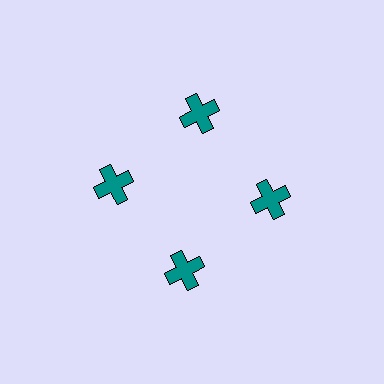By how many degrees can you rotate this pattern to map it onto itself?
The pattern maps onto itself every 90 degrees of rotation.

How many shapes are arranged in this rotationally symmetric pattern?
There are 4 shapes, arranged in 4 groups of 1.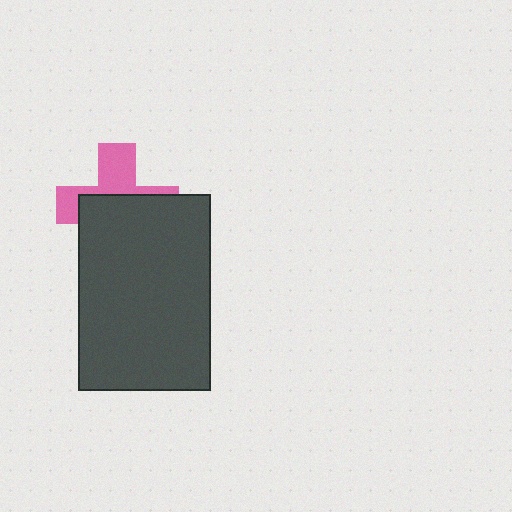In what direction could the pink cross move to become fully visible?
The pink cross could move up. That would shift it out from behind the dark gray rectangle entirely.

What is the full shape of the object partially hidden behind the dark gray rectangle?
The partially hidden object is a pink cross.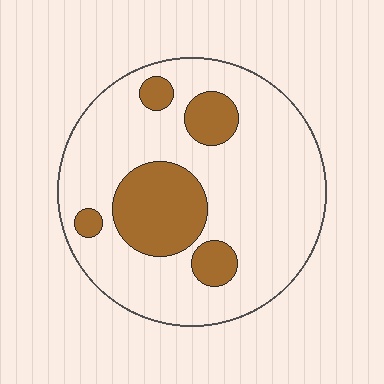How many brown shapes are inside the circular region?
5.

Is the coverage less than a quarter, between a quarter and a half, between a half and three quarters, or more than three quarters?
Less than a quarter.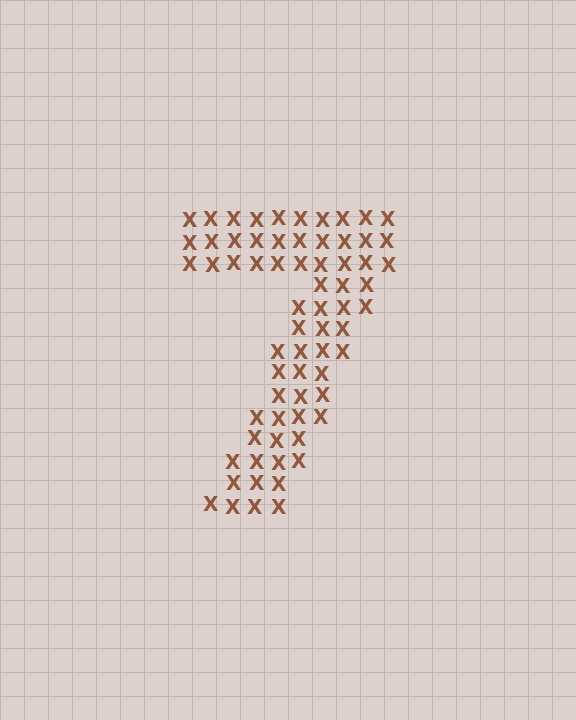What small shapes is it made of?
It is made of small letter X's.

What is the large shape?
The large shape is the digit 7.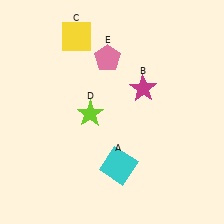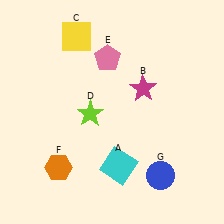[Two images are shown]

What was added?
An orange hexagon (F), a blue circle (G) were added in Image 2.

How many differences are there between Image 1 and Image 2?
There are 2 differences between the two images.